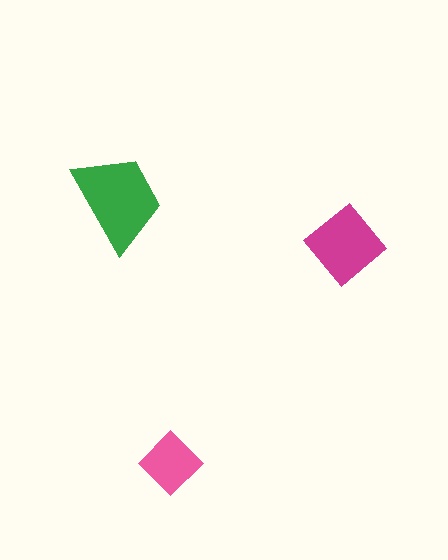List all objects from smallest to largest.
The pink diamond, the magenta diamond, the green trapezoid.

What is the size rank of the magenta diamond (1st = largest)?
2nd.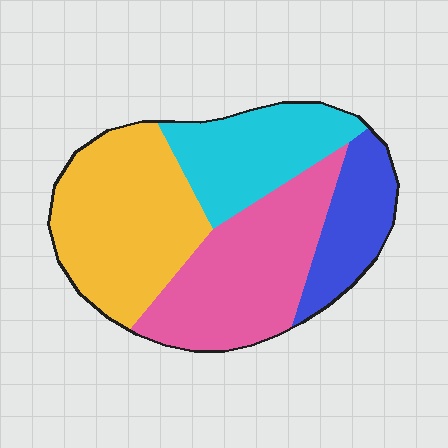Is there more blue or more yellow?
Yellow.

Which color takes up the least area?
Blue, at roughly 15%.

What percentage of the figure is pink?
Pink takes up about one third (1/3) of the figure.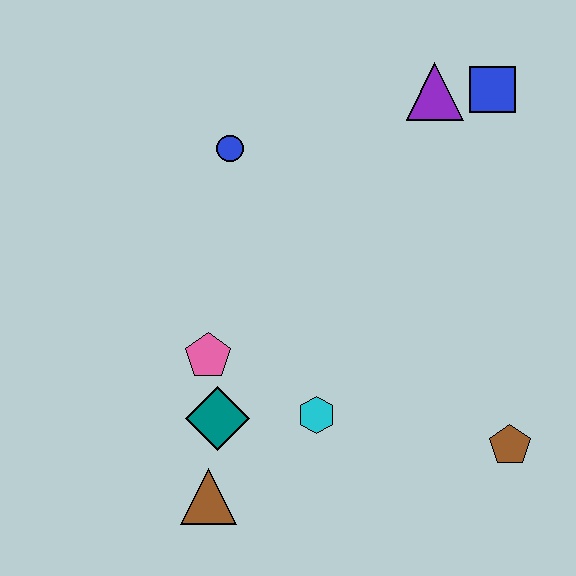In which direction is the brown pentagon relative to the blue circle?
The brown pentagon is below the blue circle.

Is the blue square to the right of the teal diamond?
Yes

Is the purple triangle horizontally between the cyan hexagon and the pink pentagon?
No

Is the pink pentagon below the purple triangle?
Yes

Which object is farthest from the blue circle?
The brown pentagon is farthest from the blue circle.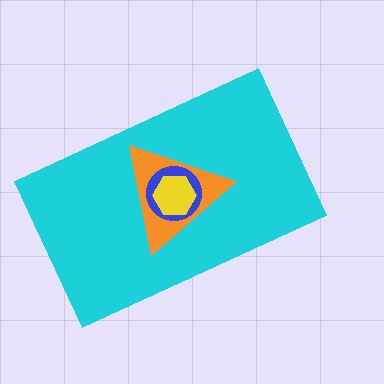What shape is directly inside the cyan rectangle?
The orange triangle.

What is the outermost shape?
The cyan rectangle.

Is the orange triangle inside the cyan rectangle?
Yes.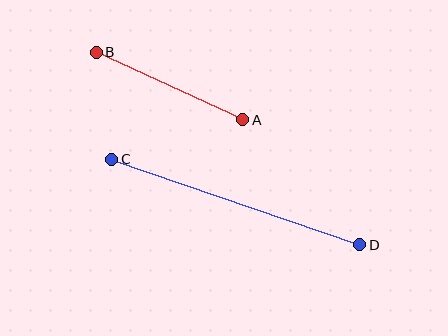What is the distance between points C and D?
The distance is approximately 262 pixels.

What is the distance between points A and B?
The distance is approximately 161 pixels.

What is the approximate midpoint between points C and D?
The midpoint is at approximately (236, 202) pixels.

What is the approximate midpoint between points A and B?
The midpoint is at approximately (170, 86) pixels.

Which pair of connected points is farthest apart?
Points C and D are farthest apart.